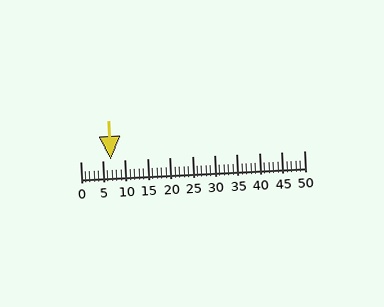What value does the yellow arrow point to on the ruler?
The yellow arrow points to approximately 7.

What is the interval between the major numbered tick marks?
The major tick marks are spaced 5 units apart.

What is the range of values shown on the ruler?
The ruler shows values from 0 to 50.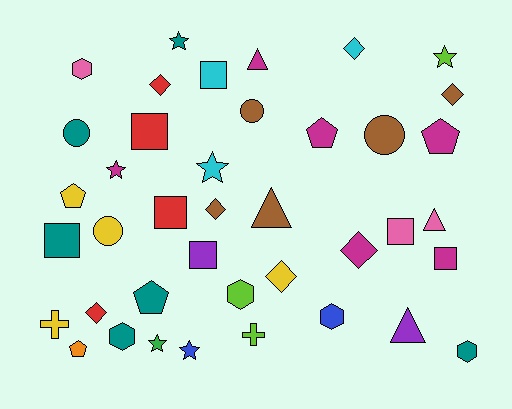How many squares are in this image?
There are 7 squares.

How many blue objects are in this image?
There are 2 blue objects.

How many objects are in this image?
There are 40 objects.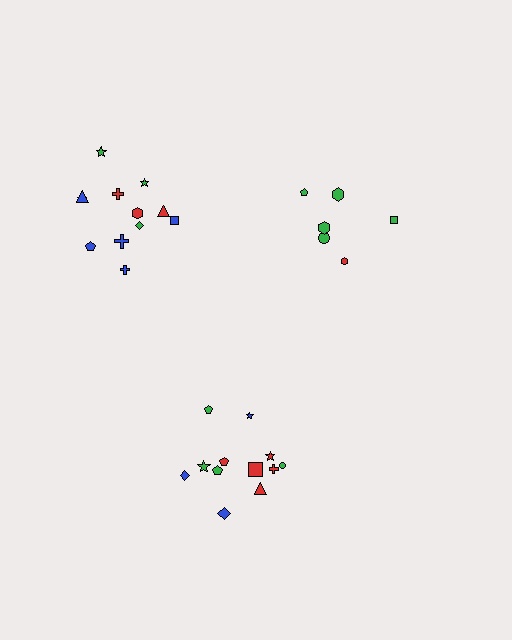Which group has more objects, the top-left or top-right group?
The top-left group.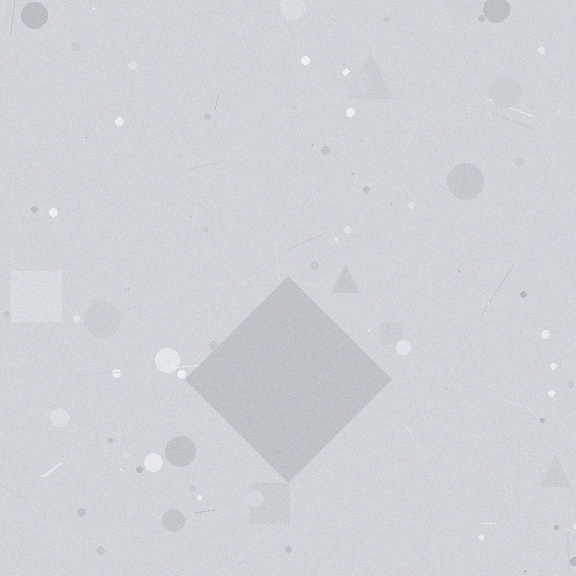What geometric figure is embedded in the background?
A diamond is embedded in the background.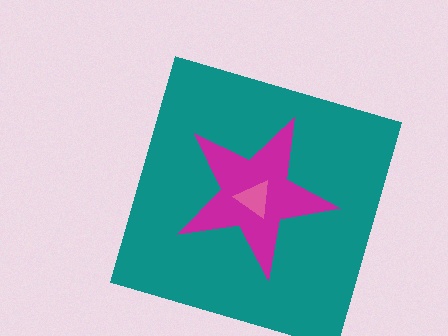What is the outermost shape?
The teal square.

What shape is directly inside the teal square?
The magenta star.